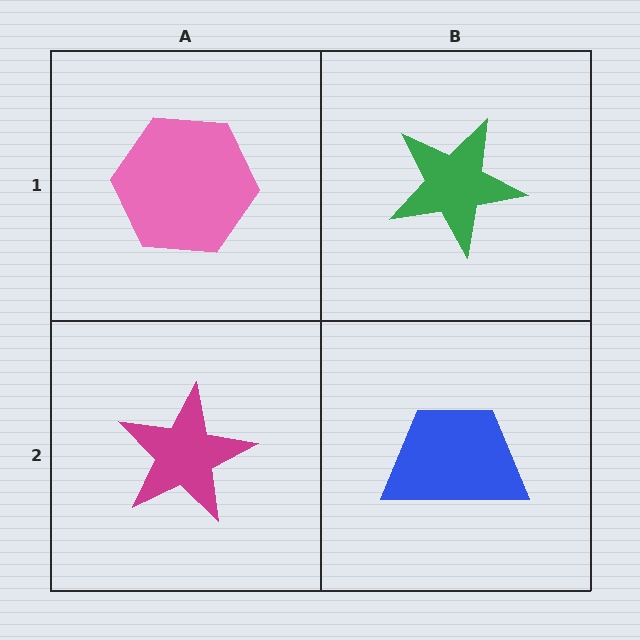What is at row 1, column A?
A pink hexagon.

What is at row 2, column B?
A blue trapezoid.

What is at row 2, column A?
A magenta star.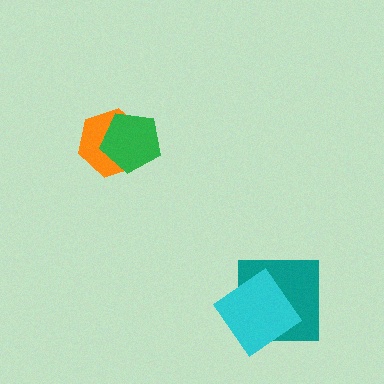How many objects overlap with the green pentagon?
1 object overlaps with the green pentagon.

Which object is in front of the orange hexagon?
The green pentagon is in front of the orange hexagon.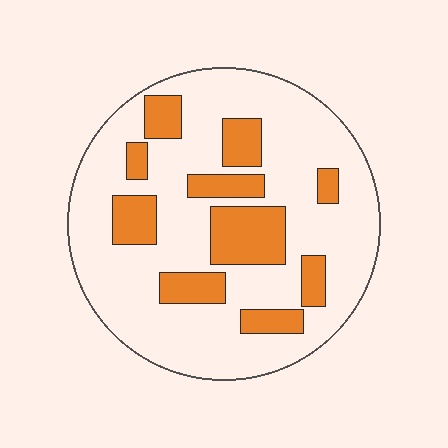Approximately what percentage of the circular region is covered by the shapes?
Approximately 25%.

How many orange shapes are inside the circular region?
10.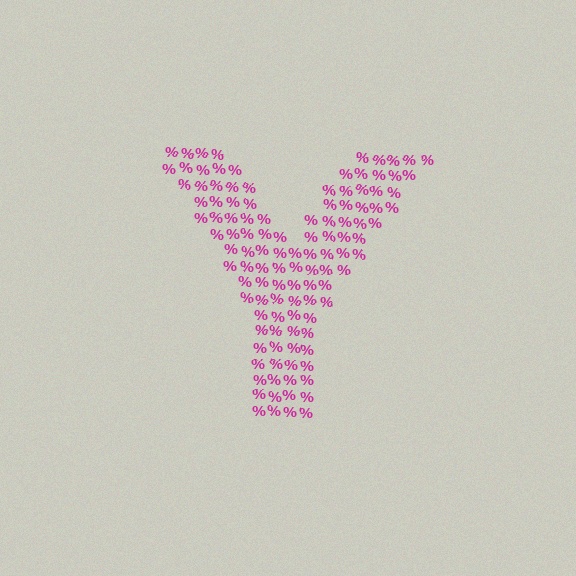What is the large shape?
The large shape is the letter Y.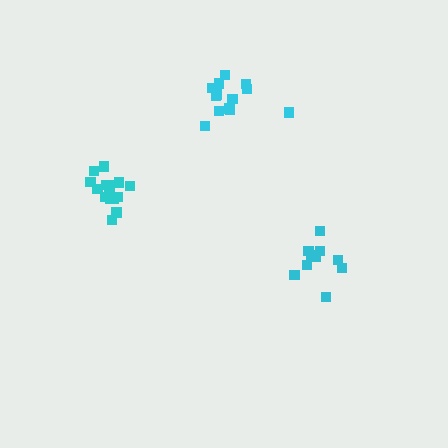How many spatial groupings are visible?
There are 3 spatial groupings.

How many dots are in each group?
Group 1: 10 dots, Group 2: 16 dots, Group 3: 13 dots (39 total).